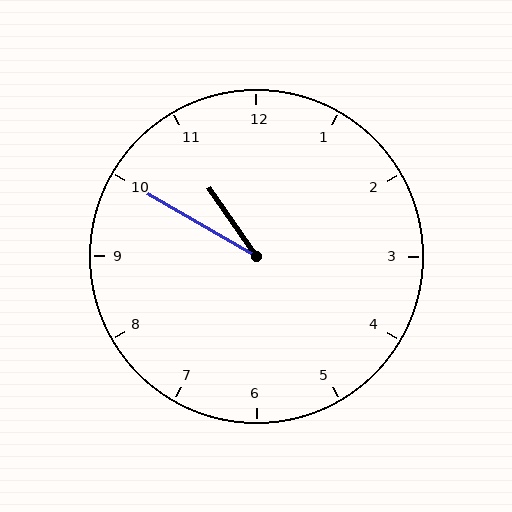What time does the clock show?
10:50.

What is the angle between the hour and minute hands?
Approximately 25 degrees.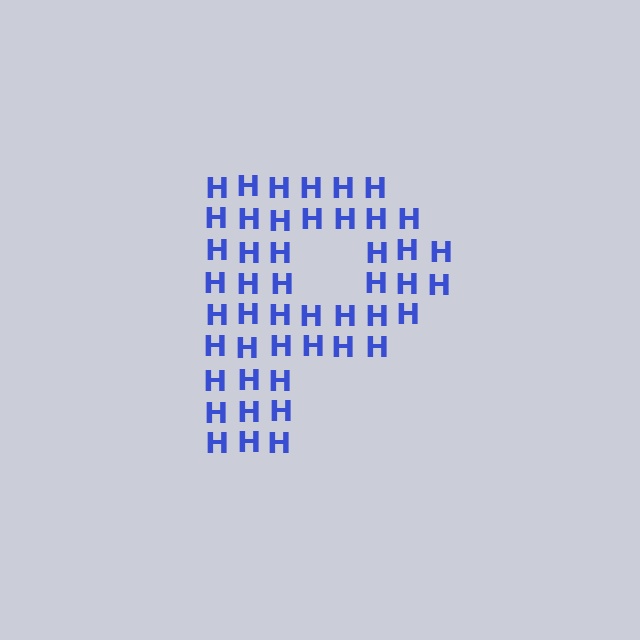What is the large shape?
The large shape is the letter P.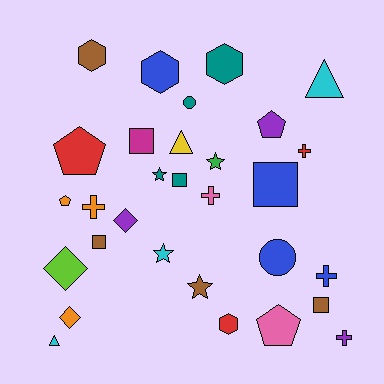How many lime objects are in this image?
There is 1 lime object.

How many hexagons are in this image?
There are 4 hexagons.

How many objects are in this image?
There are 30 objects.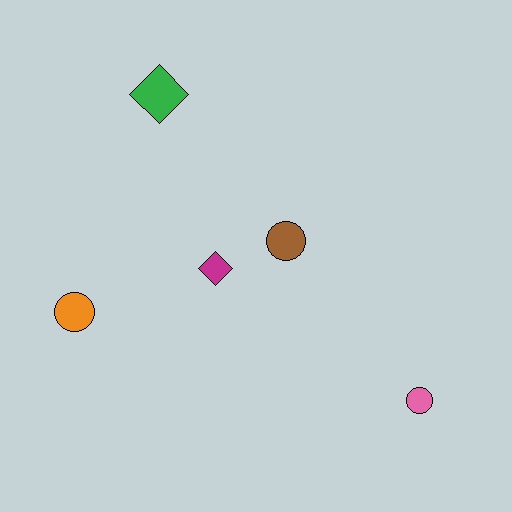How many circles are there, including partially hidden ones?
There are 3 circles.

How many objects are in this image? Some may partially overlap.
There are 5 objects.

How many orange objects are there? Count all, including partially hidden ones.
There is 1 orange object.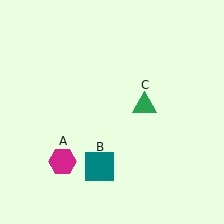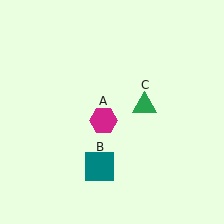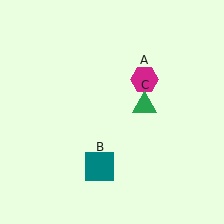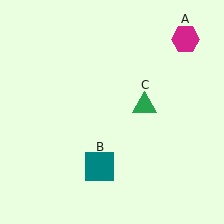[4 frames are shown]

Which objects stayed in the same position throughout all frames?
Teal square (object B) and green triangle (object C) remained stationary.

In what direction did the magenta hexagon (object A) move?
The magenta hexagon (object A) moved up and to the right.